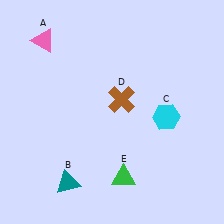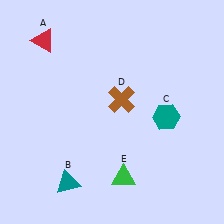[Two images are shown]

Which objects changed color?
A changed from pink to red. C changed from cyan to teal.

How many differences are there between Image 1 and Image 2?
There are 2 differences between the two images.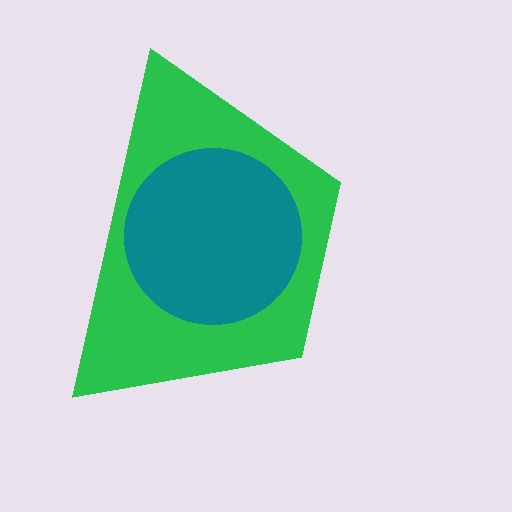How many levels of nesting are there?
2.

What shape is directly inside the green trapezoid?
The teal circle.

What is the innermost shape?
The teal circle.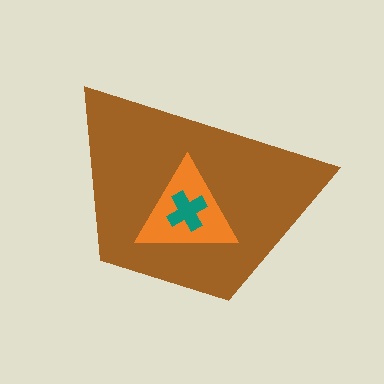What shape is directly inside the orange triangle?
The teal cross.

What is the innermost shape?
The teal cross.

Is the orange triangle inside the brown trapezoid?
Yes.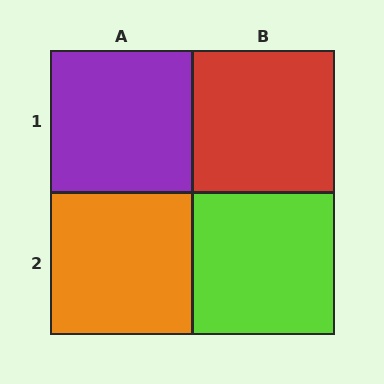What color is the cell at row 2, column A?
Orange.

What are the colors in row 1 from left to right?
Purple, red.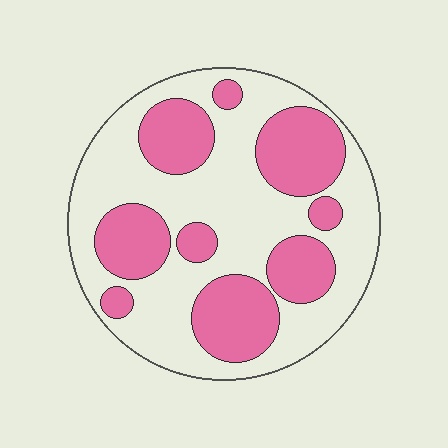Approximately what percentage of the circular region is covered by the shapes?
Approximately 40%.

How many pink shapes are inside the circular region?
9.